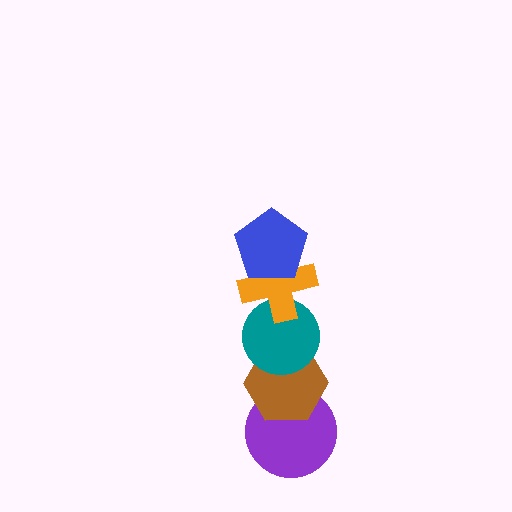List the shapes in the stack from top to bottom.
From top to bottom: the blue pentagon, the orange cross, the teal circle, the brown hexagon, the purple circle.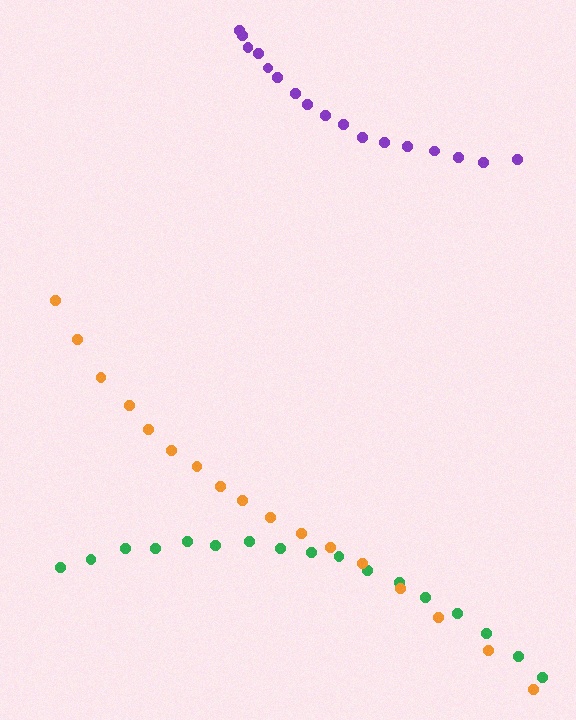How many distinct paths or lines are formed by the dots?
There are 3 distinct paths.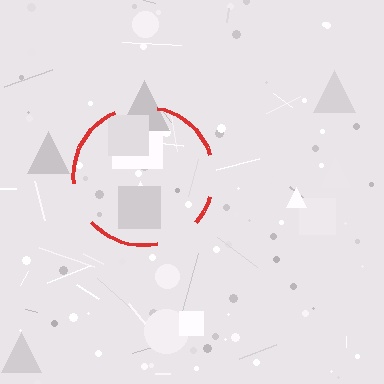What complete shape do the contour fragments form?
The contour fragments form a circle.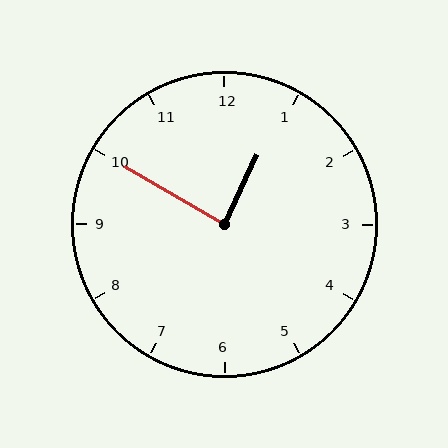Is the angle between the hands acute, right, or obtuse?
It is right.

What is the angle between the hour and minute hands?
Approximately 85 degrees.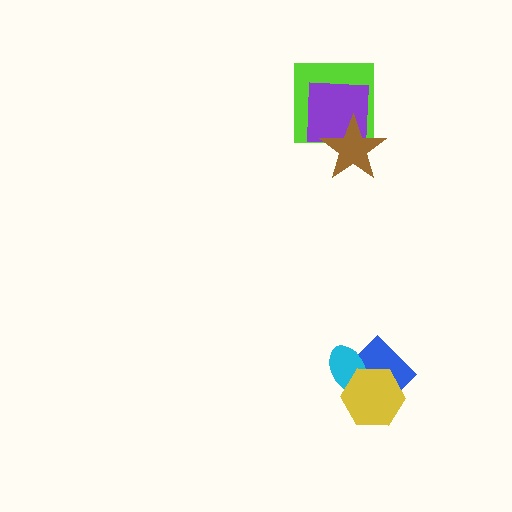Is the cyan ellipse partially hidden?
Yes, it is partially covered by another shape.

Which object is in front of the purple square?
The brown star is in front of the purple square.